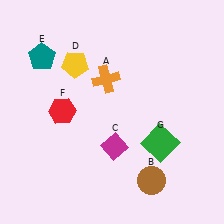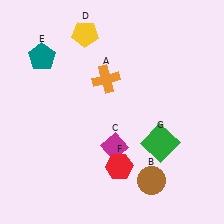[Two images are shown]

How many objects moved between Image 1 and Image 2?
2 objects moved between the two images.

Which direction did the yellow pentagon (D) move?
The yellow pentagon (D) moved up.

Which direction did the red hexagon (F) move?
The red hexagon (F) moved right.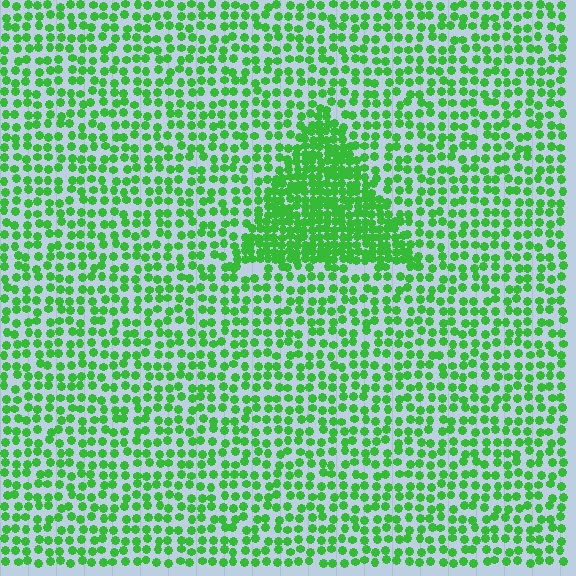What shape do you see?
I see a triangle.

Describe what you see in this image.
The image contains small green elements arranged at two different densities. A triangle-shaped region is visible where the elements are more densely packed than the surrounding area.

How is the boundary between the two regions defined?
The boundary is defined by a change in element density (approximately 2.1x ratio). All elements are the same color, size, and shape.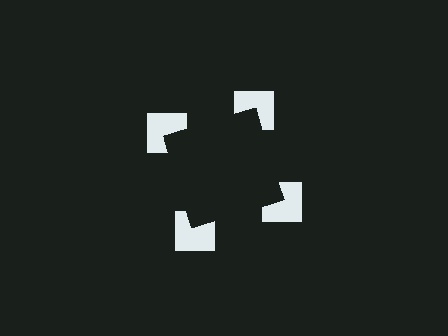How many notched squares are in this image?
There are 4 — one at each vertex of the illusory square.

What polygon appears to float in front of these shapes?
An illusory square — its edges are inferred from the aligned wedge cuts in the notched squares, not physically drawn.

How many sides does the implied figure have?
4 sides.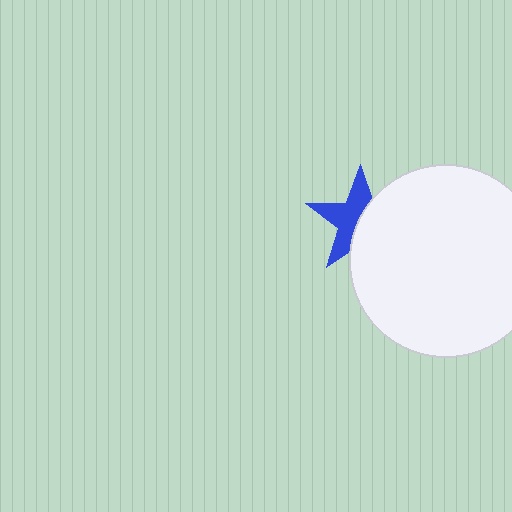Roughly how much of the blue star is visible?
About half of it is visible (roughly 53%).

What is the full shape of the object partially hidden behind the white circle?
The partially hidden object is a blue star.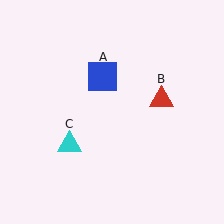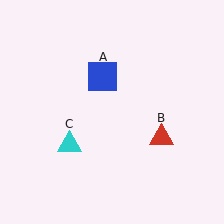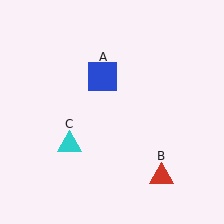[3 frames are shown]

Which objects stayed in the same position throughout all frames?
Blue square (object A) and cyan triangle (object C) remained stationary.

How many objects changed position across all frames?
1 object changed position: red triangle (object B).